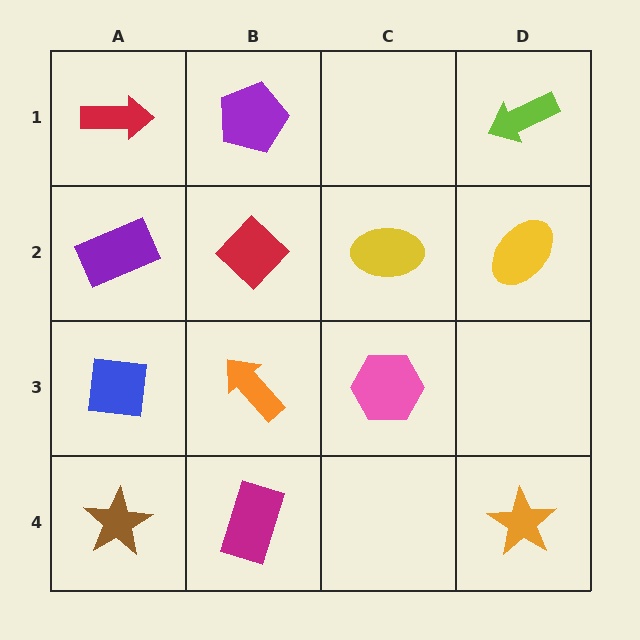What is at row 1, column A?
A red arrow.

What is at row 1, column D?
A lime arrow.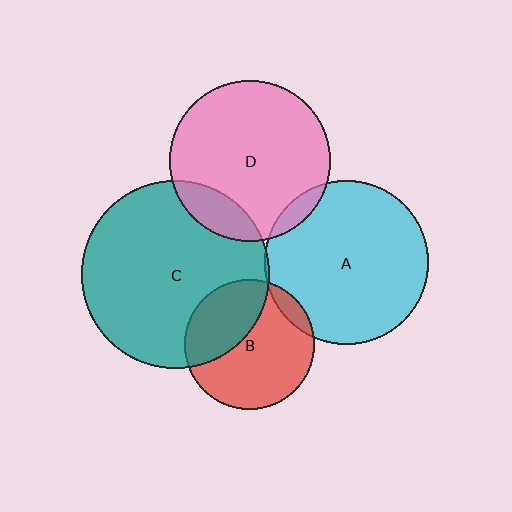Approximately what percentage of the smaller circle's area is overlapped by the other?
Approximately 5%.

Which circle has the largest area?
Circle C (teal).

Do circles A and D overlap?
Yes.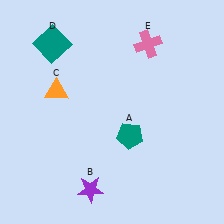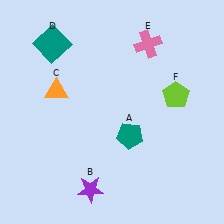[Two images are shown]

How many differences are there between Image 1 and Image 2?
There is 1 difference between the two images.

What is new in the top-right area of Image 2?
A lime pentagon (F) was added in the top-right area of Image 2.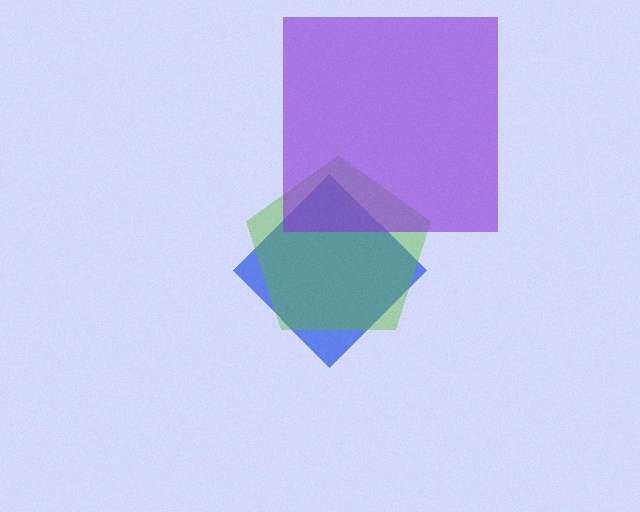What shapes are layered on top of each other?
The layered shapes are: a blue diamond, a lime pentagon, a purple square.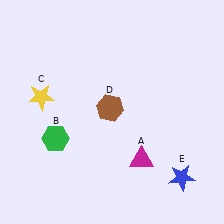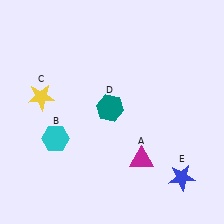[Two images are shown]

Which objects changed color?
B changed from green to cyan. D changed from brown to teal.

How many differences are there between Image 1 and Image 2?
There are 2 differences between the two images.